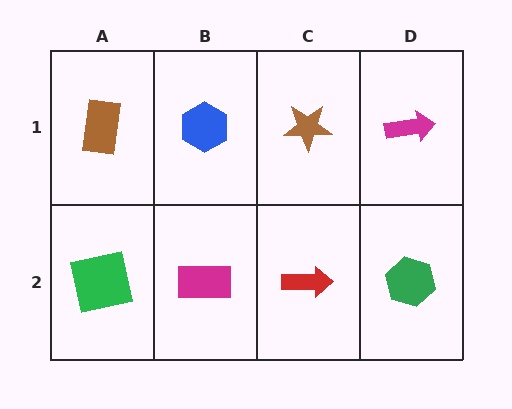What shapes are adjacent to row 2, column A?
A brown rectangle (row 1, column A), a magenta rectangle (row 2, column B).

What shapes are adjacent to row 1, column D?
A green hexagon (row 2, column D), a brown star (row 1, column C).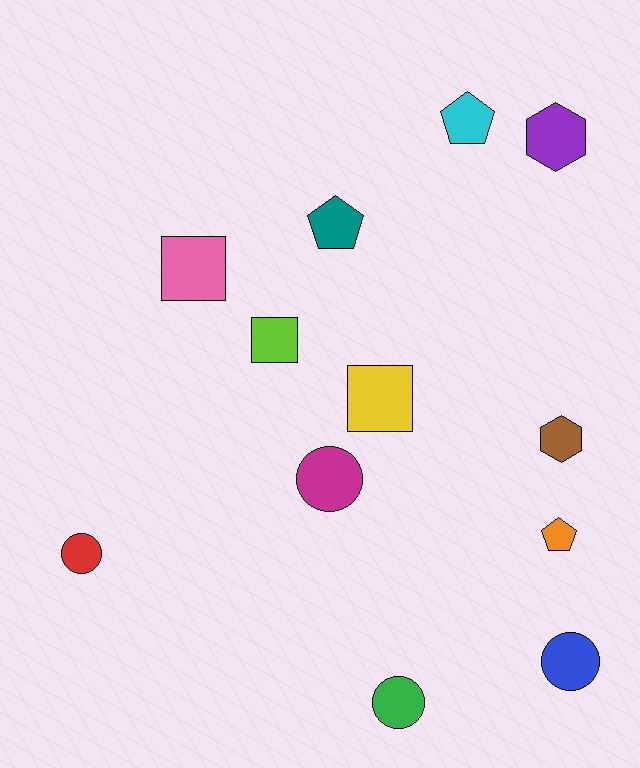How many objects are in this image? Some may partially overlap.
There are 12 objects.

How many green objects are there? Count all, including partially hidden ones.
There is 1 green object.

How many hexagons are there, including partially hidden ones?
There are 2 hexagons.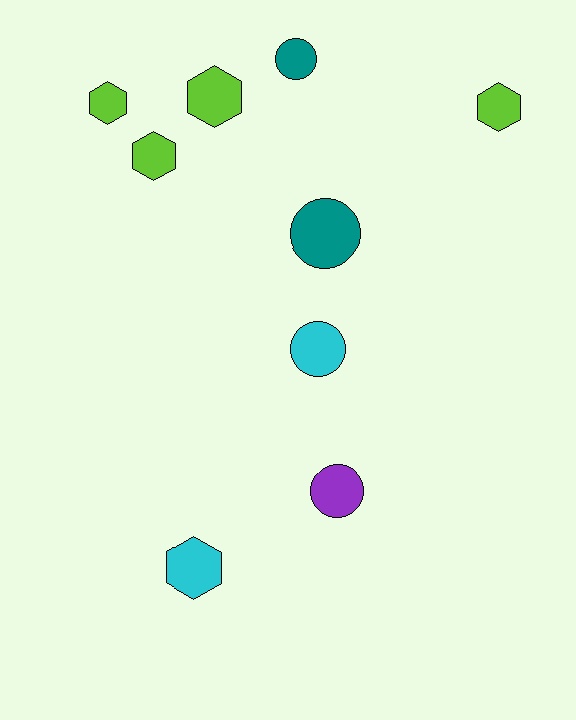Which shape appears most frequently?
Hexagon, with 5 objects.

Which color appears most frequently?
Lime, with 4 objects.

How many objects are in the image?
There are 9 objects.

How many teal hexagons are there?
There are no teal hexagons.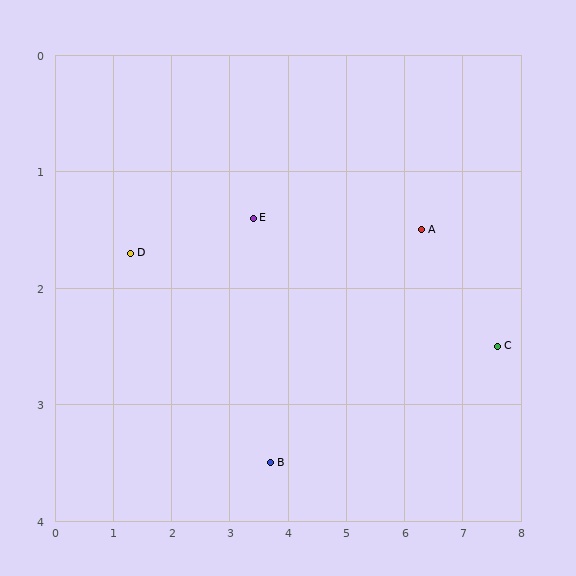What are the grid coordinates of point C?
Point C is at approximately (7.6, 2.5).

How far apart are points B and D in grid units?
Points B and D are about 3.0 grid units apart.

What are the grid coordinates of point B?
Point B is at approximately (3.7, 3.5).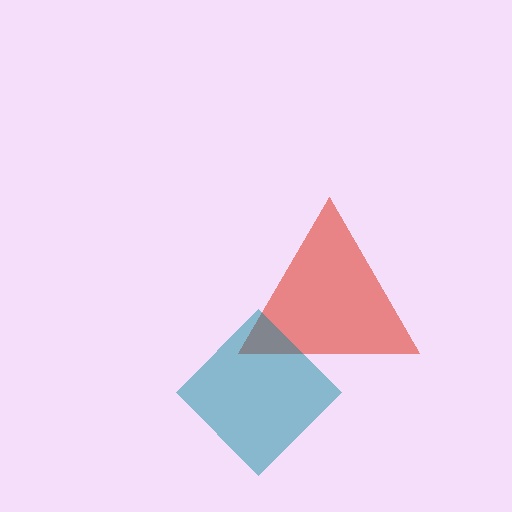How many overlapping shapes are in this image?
There are 2 overlapping shapes in the image.